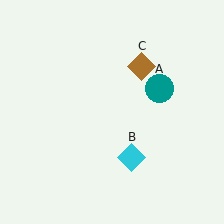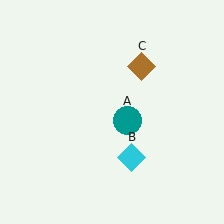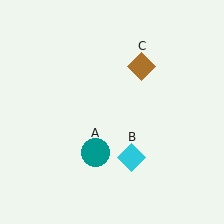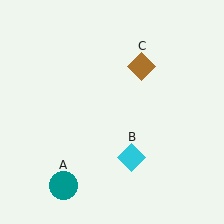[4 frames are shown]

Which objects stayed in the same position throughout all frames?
Cyan diamond (object B) and brown diamond (object C) remained stationary.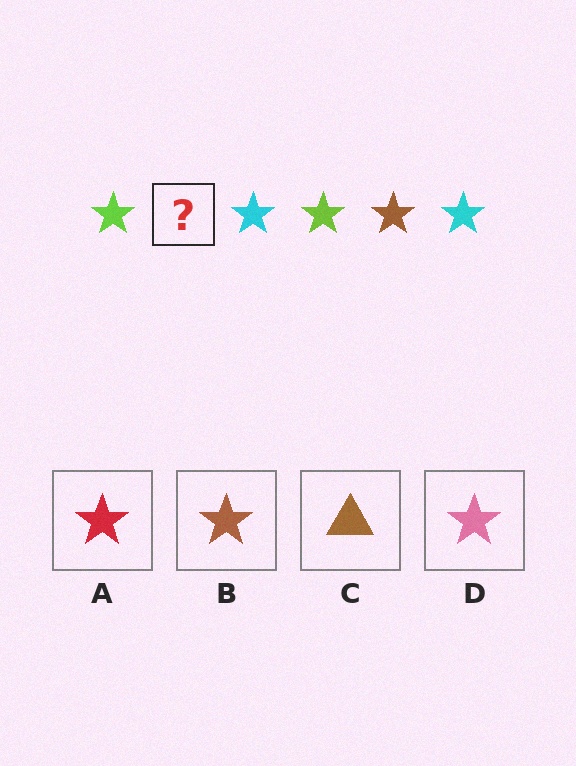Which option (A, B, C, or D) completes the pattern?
B.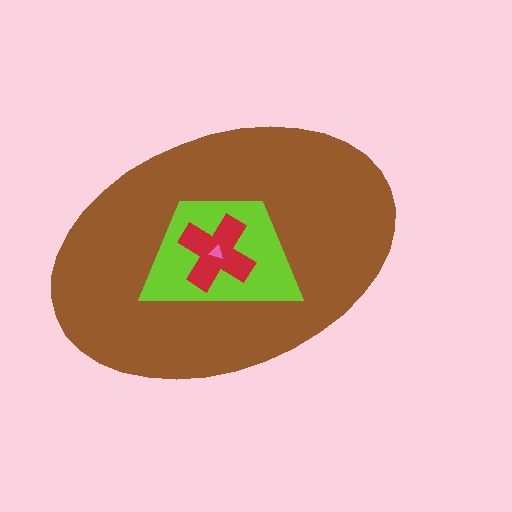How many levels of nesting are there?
4.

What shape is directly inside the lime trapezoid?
The red cross.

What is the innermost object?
The pink triangle.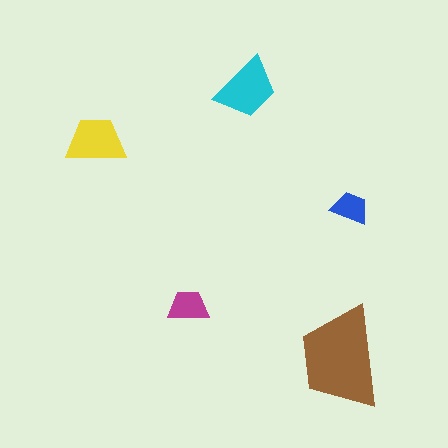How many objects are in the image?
There are 5 objects in the image.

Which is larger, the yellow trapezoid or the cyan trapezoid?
The cyan one.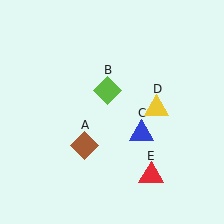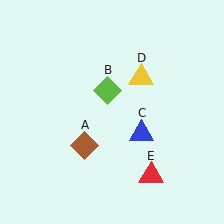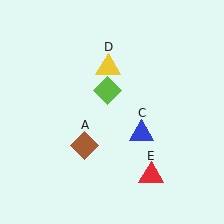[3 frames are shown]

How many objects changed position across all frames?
1 object changed position: yellow triangle (object D).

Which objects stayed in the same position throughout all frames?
Brown diamond (object A) and lime diamond (object B) and blue triangle (object C) and red triangle (object E) remained stationary.